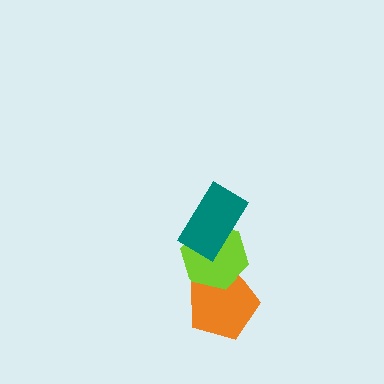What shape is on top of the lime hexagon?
The teal rectangle is on top of the lime hexagon.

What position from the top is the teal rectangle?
The teal rectangle is 1st from the top.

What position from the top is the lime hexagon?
The lime hexagon is 2nd from the top.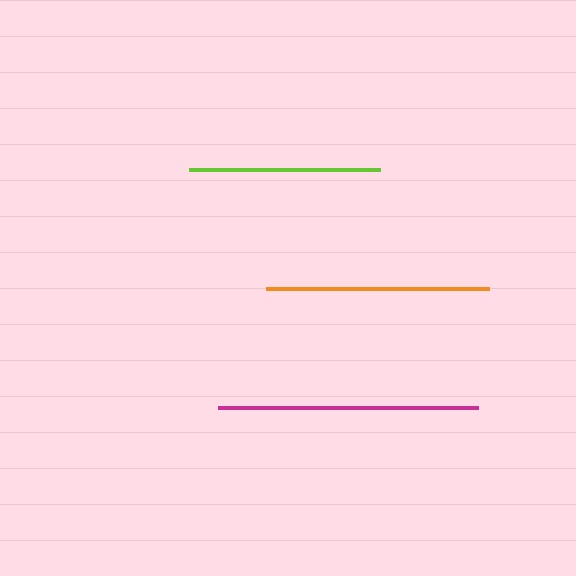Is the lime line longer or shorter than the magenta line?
The magenta line is longer than the lime line.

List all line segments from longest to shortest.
From longest to shortest: magenta, orange, lime.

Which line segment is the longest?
The magenta line is the longest at approximately 260 pixels.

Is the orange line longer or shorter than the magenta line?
The magenta line is longer than the orange line.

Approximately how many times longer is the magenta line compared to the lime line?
The magenta line is approximately 1.4 times the length of the lime line.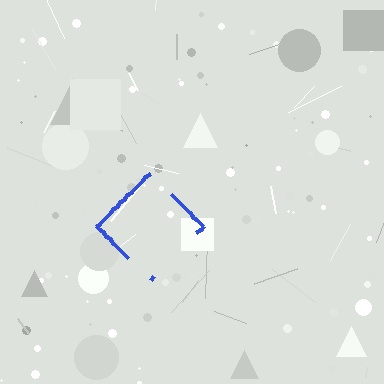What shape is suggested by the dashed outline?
The dashed outline suggests a diamond.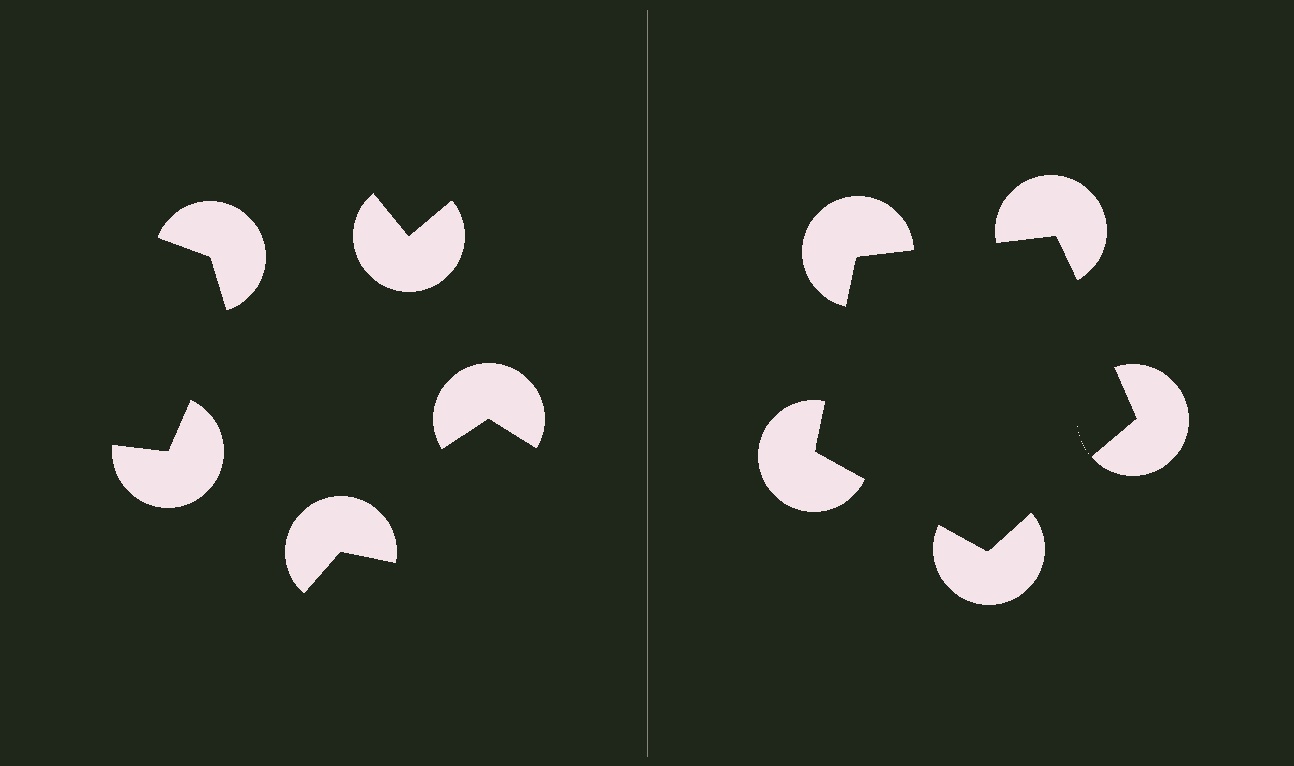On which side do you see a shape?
An illusory pentagon appears on the right side. On the left side the wedge cuts are rotated, so no coherent shape forms.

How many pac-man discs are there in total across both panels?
10 — 5 on each side.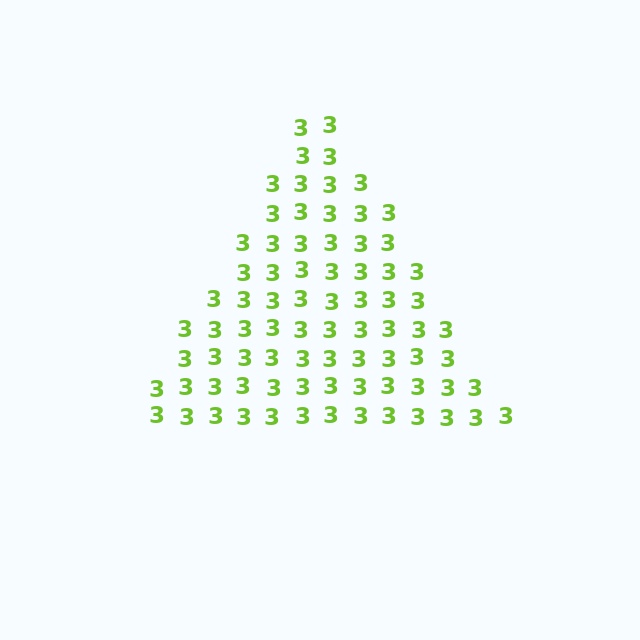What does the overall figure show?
The overall figure shows a triangle.